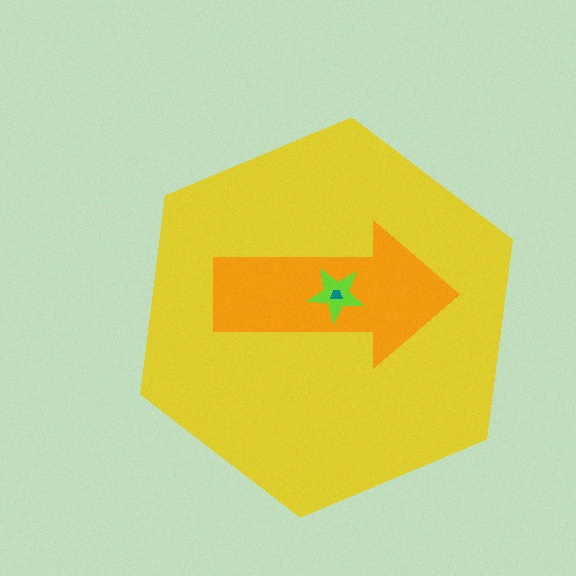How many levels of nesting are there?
4.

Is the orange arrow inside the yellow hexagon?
Yes.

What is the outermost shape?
The yellow hexagon.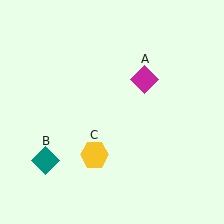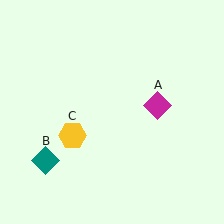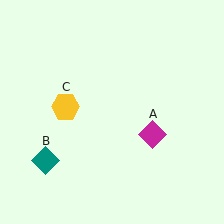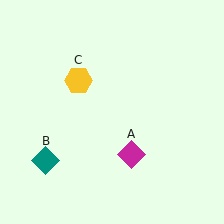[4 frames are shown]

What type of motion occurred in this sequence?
The magenta diamond (object A), yellow hexagon (object C) rotated clockwise around the center of the scene.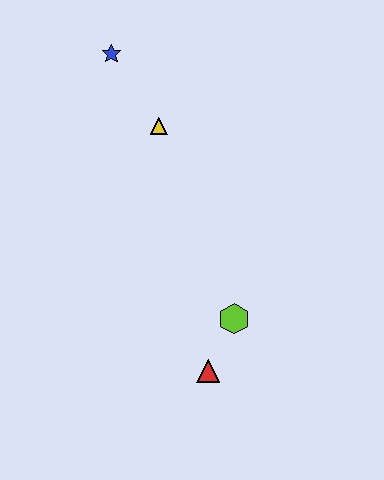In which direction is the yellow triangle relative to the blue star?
The yellow triangle is below the blue star.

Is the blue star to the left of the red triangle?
Yes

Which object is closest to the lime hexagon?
The red triangle is closest to the lime hexagon.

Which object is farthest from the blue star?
The red triangle is farthest from the blue star.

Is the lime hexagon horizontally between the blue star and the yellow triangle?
No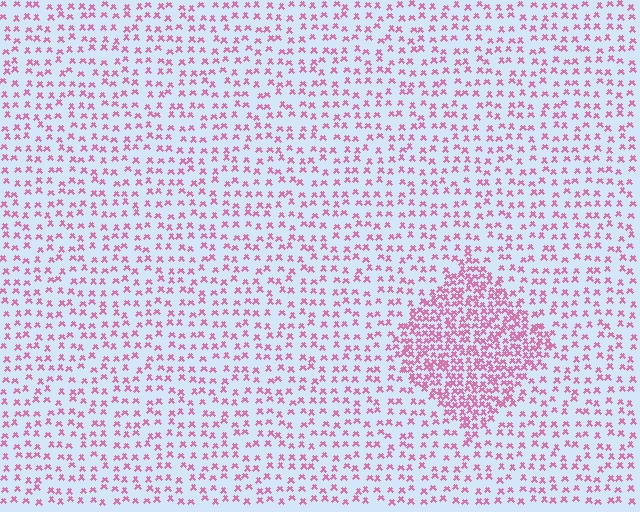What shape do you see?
I see a diamond.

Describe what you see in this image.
The image contains small pink elements arranged at two different densities. A diamond-shaped region is visible where the elements are more densely packed than the surrounding area.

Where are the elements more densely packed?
The elements are more densely packed inside the diamond boundary.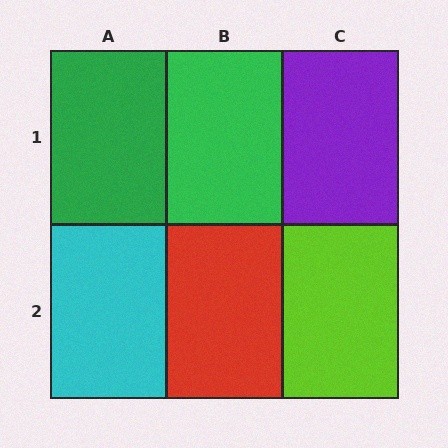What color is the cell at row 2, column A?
Cyan.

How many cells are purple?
1 cell is purple.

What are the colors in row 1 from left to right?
Green, green, purple.